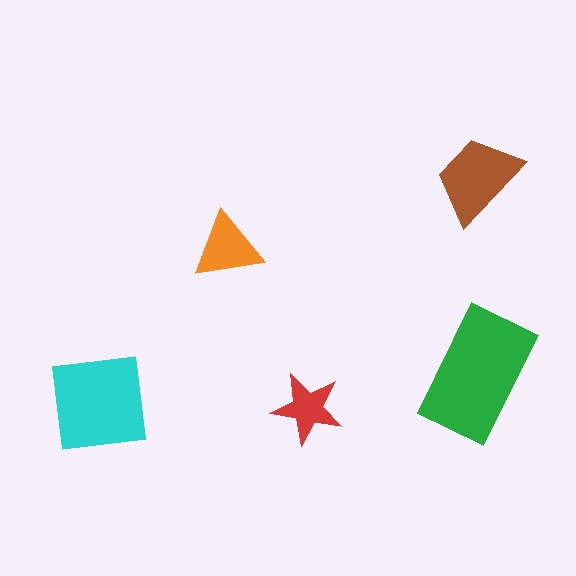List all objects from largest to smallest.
The green rectangle, the cyan square, the brown trapezoid, the orange triangle, the red star.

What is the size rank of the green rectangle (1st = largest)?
1st.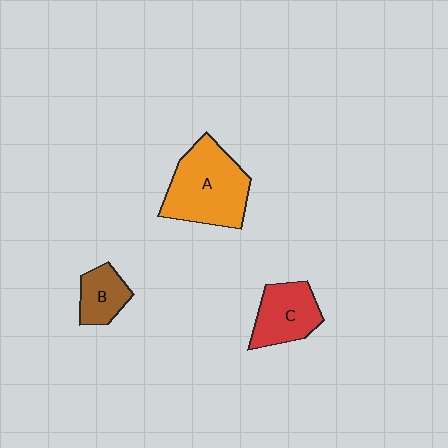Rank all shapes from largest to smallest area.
From largest to smallest: A (orange), C (red), B (brown).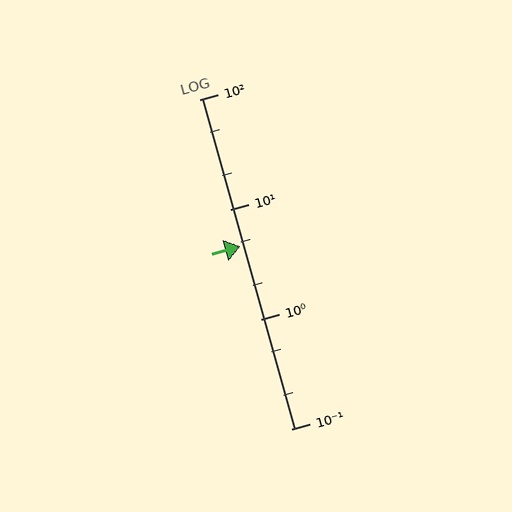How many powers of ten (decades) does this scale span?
The scale spans 3 decades, from 0.1 to 100.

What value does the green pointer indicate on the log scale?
The pointer indicates approximately 4.6.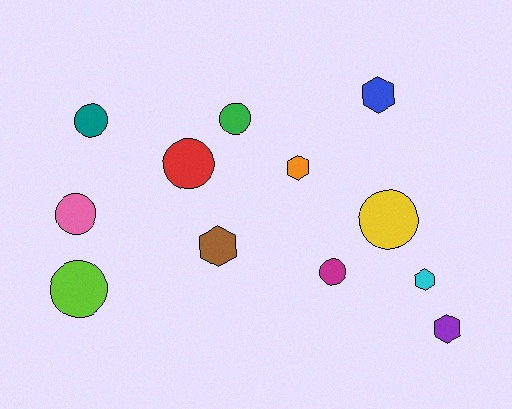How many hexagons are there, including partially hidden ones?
There are 5 hexagons.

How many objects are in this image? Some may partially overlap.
There are 12 objects.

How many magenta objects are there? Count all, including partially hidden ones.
There is 1 magenta object.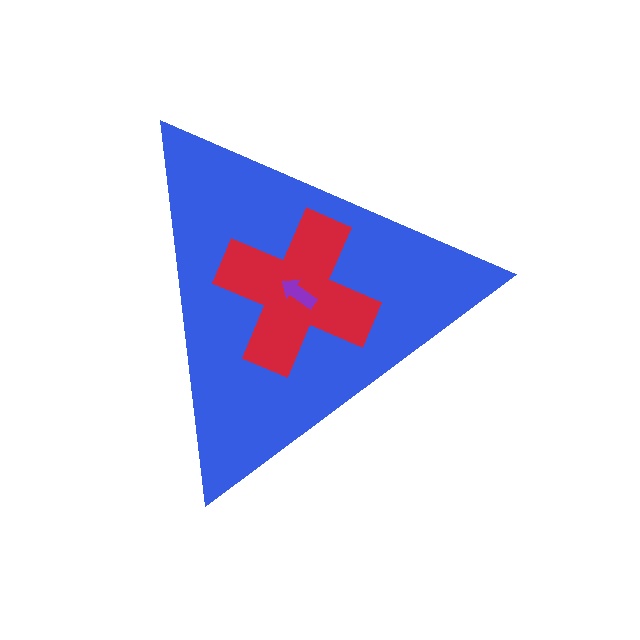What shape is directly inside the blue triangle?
The red cross.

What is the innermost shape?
The purple arrow.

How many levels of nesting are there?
3.